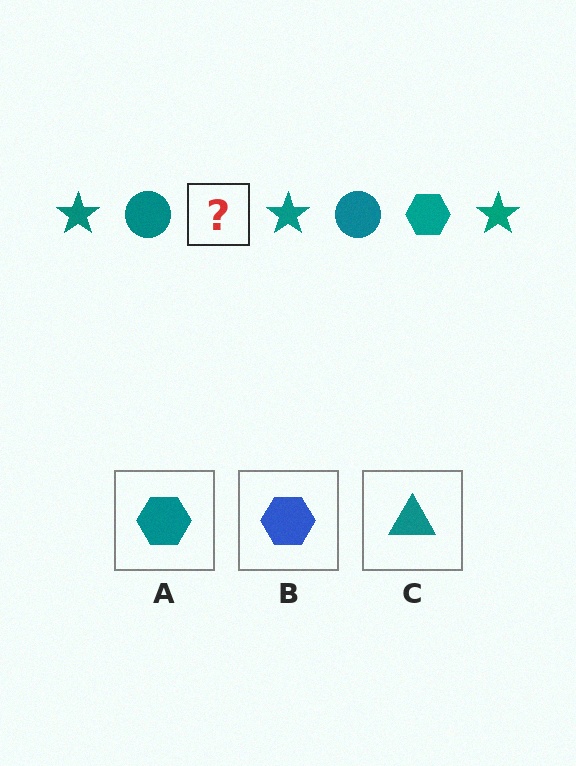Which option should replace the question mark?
Option A.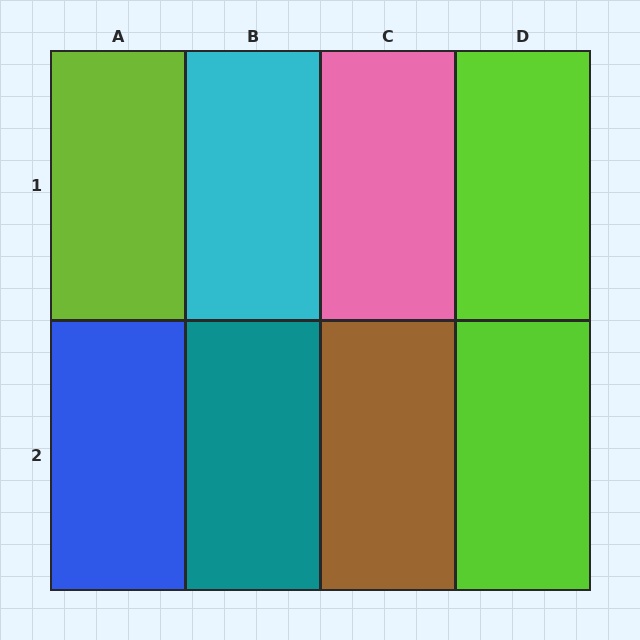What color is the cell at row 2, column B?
Teal.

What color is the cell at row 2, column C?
Brown.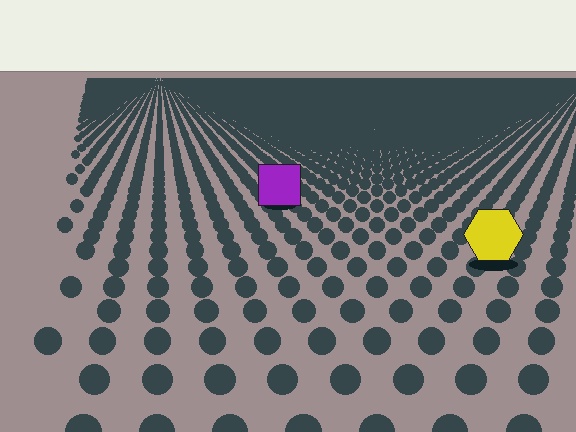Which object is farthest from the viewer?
The purple square is farthest from the viewer. It appears smaller and the ground texture around it is denser.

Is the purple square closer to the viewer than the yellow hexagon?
No. The yellow hexagon is closer — you can tell from the texture gradient: the ground texture is coarser near it.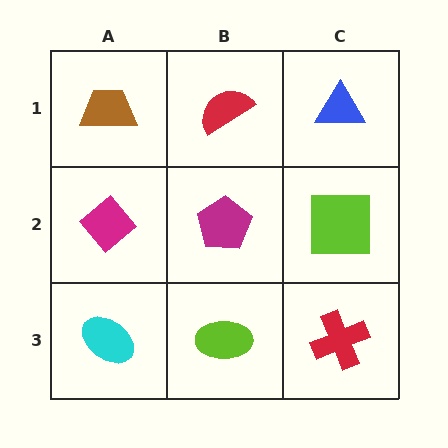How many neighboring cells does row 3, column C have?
2.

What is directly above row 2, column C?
A blue triangle.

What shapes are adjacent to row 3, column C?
A lime square (row 2, column C), a lime ellipse (row 3, column B).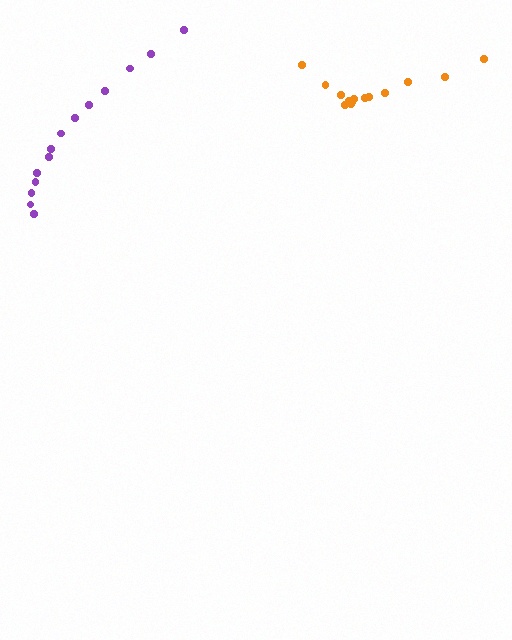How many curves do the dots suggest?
There are 2 distinct paths.